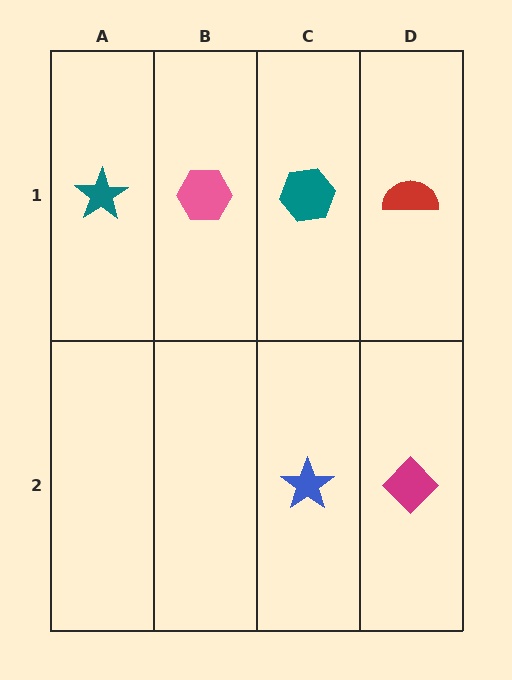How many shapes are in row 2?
2 shapes.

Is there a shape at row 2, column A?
No, that cell is empty.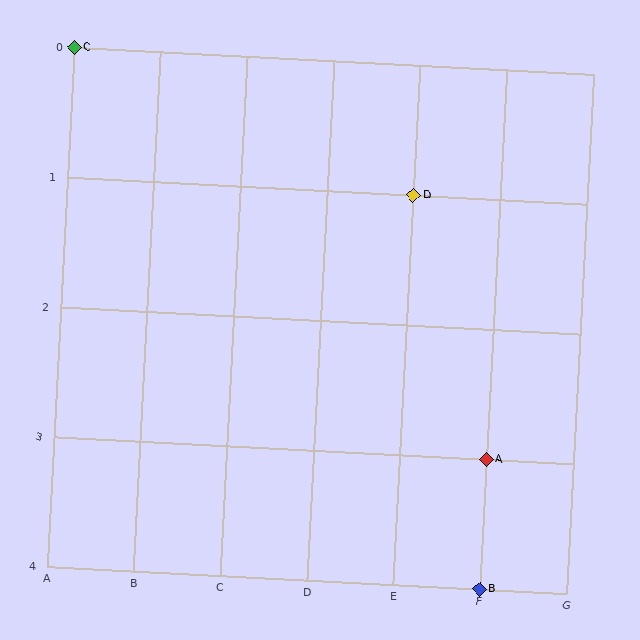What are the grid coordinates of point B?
Point B is at grid coordinates (F, 4).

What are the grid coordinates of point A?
Point A is at grid coordinates (F, 3).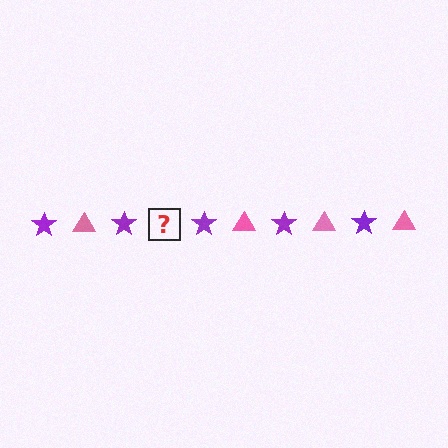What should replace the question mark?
The question mark should be replaced with a pink triangle.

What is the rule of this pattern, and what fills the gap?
The rule is that the pattern alternates between purple star and pink triangle. The gap should be filled with a pink triangle.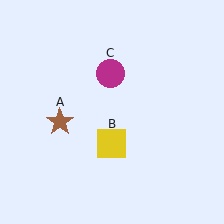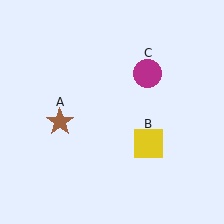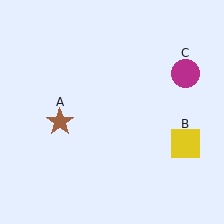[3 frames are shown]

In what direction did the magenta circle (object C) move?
The magenta circle (object C) moved right.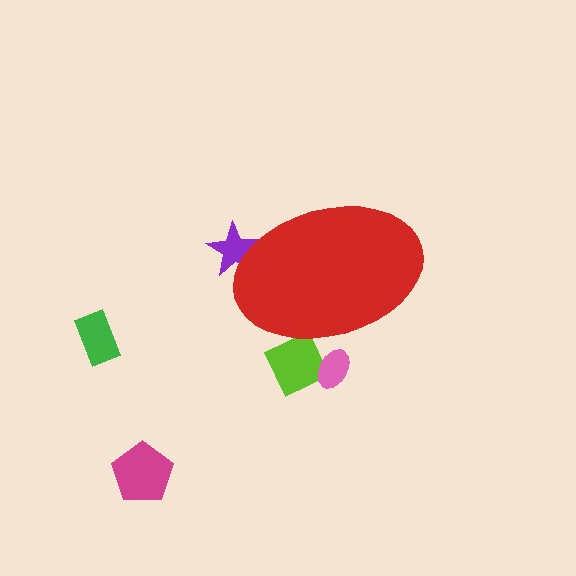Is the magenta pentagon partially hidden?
No, the magenta pentagon is fully visible.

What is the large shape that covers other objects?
A red ellipse.